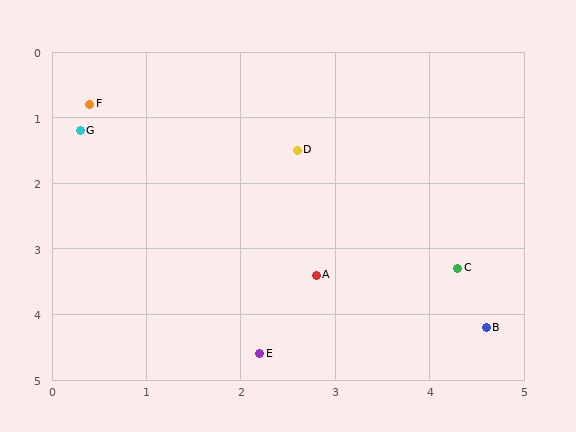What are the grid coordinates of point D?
Point D is at approximately (2.6, 1.5).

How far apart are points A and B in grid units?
Points A and B are about 2.0 grid units apart.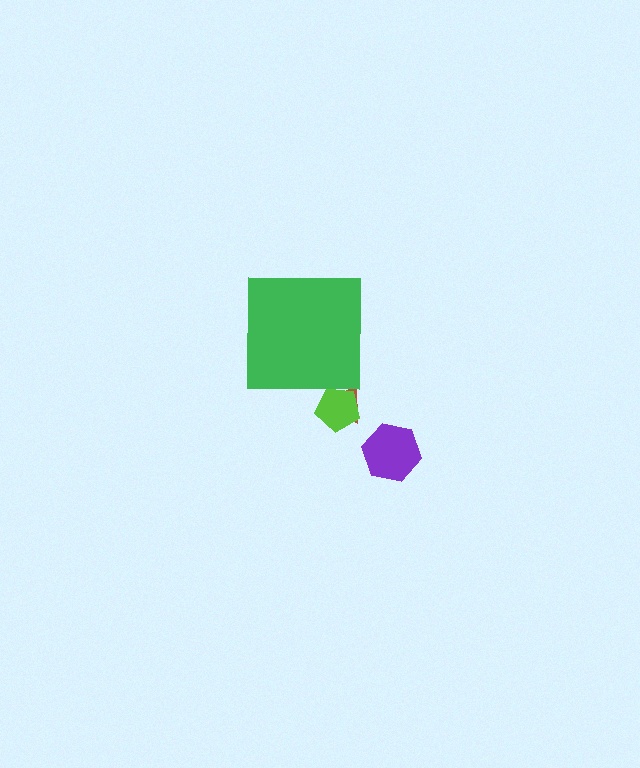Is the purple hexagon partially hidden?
No, the purple hexagon is fully visible.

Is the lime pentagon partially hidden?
Yes, the lime pentagon is partially hidden behind the green square.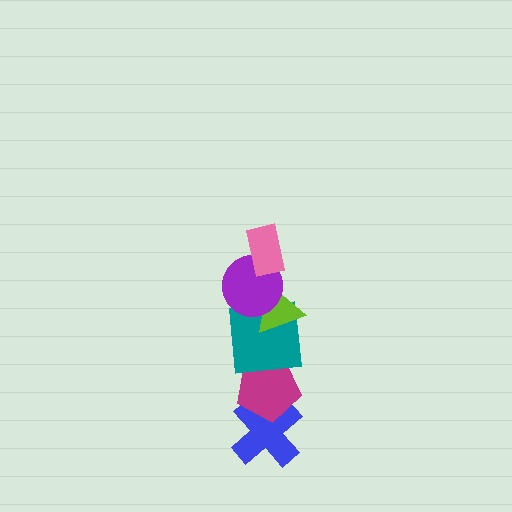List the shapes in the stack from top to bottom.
From top to bottom: the pink rectangle, the purple circle, the lime triangle, the teal square, the magenta pentagon, the blue cross.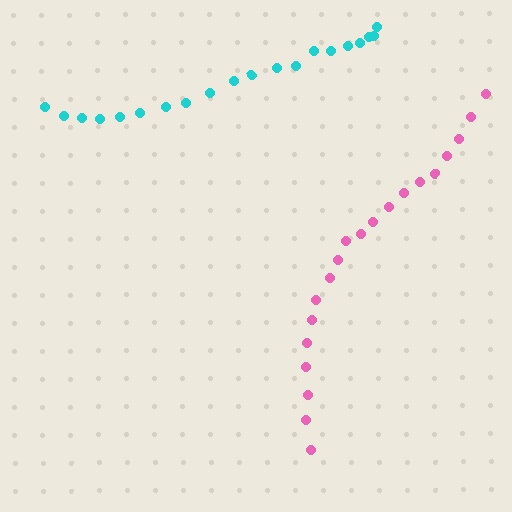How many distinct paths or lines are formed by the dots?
There are 2 distinct paths.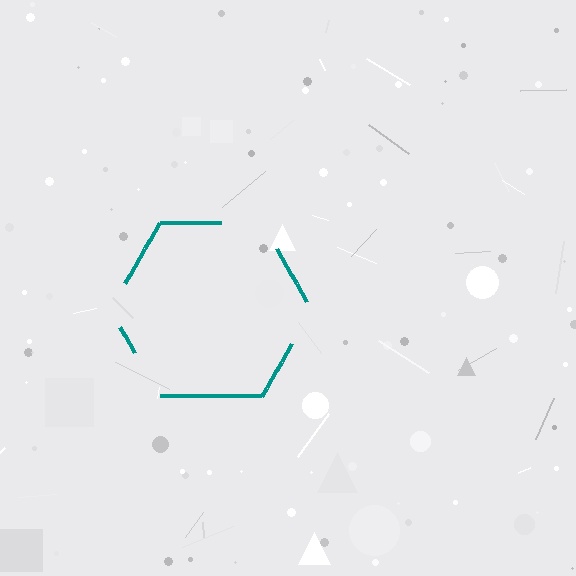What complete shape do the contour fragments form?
The contour fragments form a hexagon.